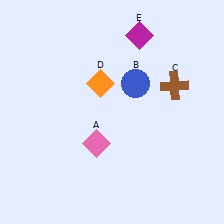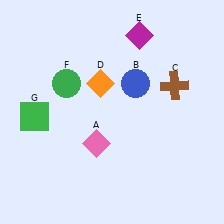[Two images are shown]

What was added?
A green circle (F), a green square (G) were added in Image 2.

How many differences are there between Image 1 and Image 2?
There are 2 differences between the two images.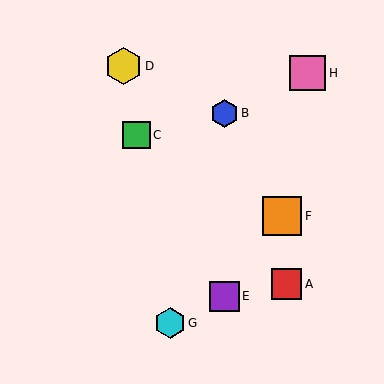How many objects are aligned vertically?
2 objects (B, E) are aligned vertically.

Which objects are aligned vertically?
Objects B, E are aligned vertically.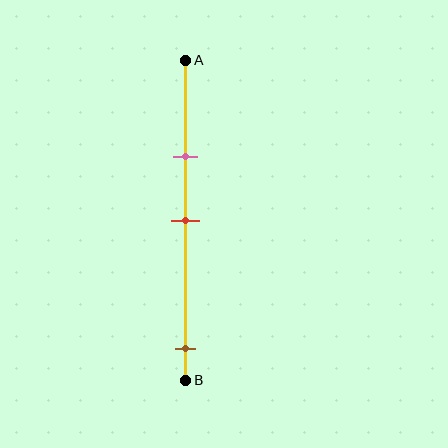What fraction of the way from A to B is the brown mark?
The brown mark is approximately 90% (0.9) of the way from A to B.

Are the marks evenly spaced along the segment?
No, the marks are not evenly spaced.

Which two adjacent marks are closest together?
The pink and red marks are the closest adjacent pair.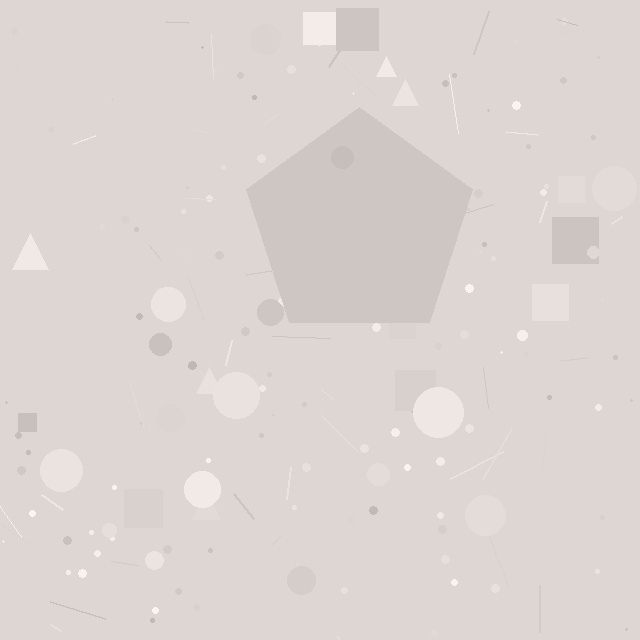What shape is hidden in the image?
A pentagon is hidden in the image.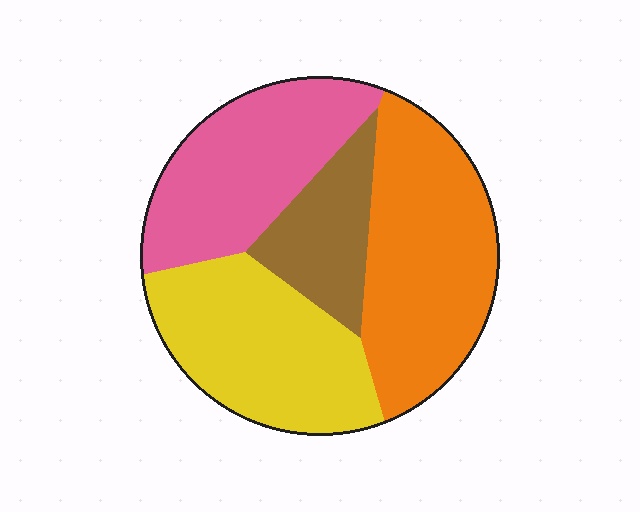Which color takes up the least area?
Brown, at roughly 15%.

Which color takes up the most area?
Orange, at roughly 30%.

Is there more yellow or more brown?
Yellow.